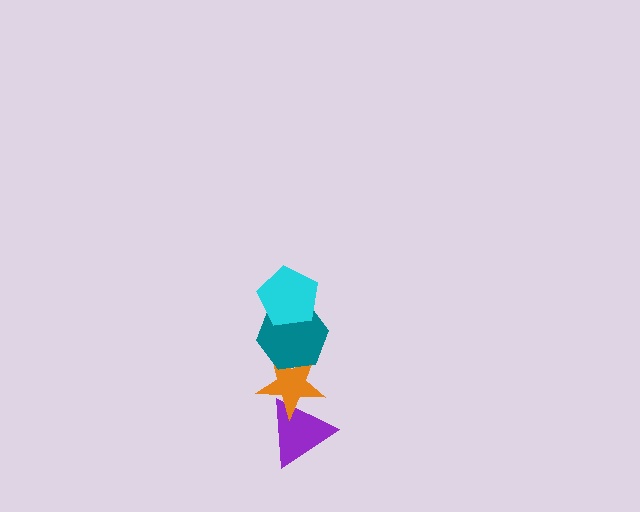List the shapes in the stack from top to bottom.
From top to bottom: the cyan pentagon, the teal hexagon, the orange star, the purple triangle.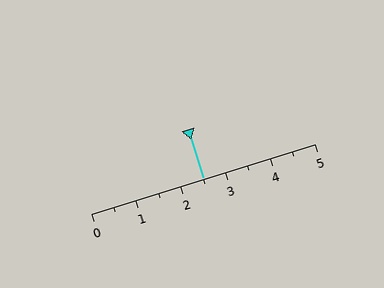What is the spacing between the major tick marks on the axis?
The major ticks are spaced 1 apart.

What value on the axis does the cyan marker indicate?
The marker indicates approximately 2.5.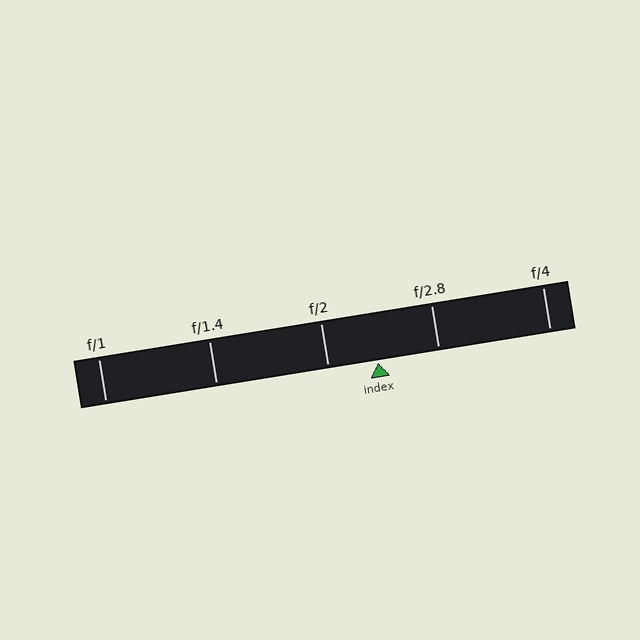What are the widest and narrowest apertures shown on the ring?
The widest aperture shown is f/1 and the narrowest is f/4.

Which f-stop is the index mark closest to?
The index mark is closest to f/2.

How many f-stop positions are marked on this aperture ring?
There are 5 f-stop positions marked.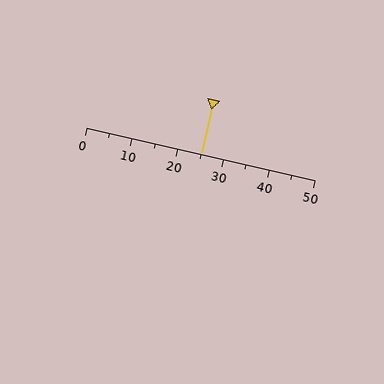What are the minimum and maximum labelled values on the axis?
The axis runs from 0 to 50.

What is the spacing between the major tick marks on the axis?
The major ticks are spaced 10 apart.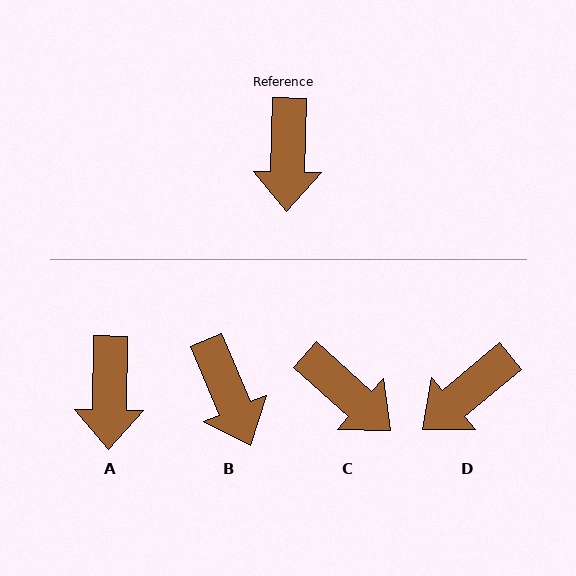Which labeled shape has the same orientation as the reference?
A.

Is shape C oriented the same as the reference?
No, it is off by about 49 degrees.